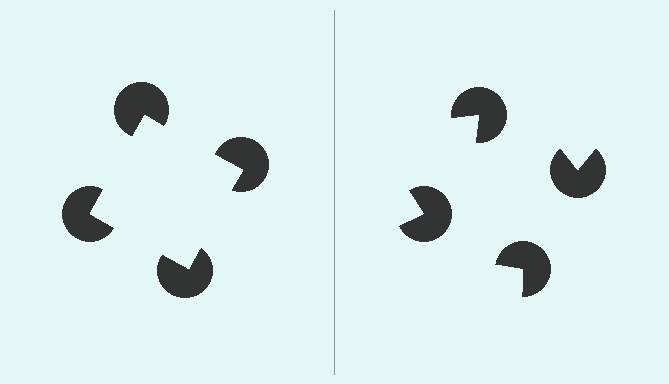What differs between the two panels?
The pac-man discs are positioned identically on both sides; only the wedge orientations differ. On the left they align to a square; on the right they are misaligned.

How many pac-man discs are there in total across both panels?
8 — 4 on each side.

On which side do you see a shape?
An illusory square appears on the left side. On the right side the wedge cuts are rotated, so no coherent shape forms.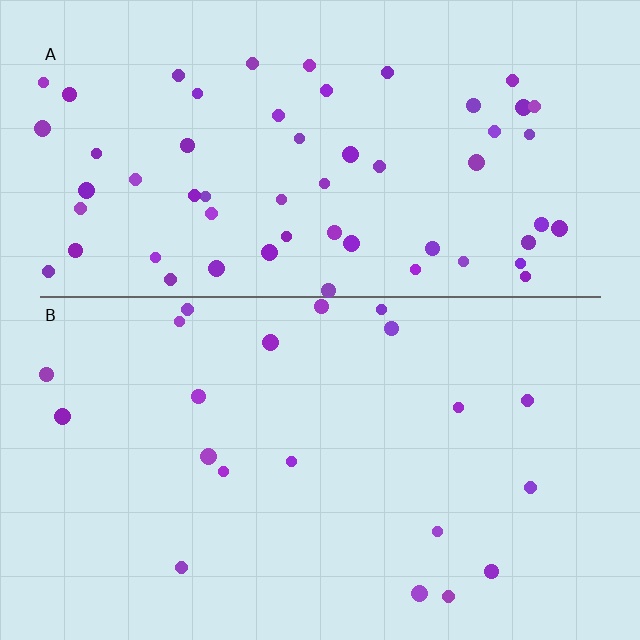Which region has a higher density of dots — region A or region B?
A (the top).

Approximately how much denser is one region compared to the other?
Approximately 2.9× — region A over region B.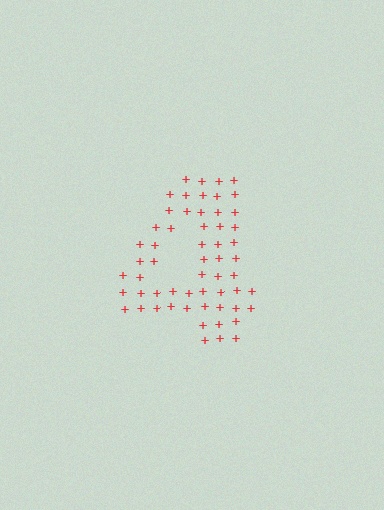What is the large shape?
The large shape is the digit 4.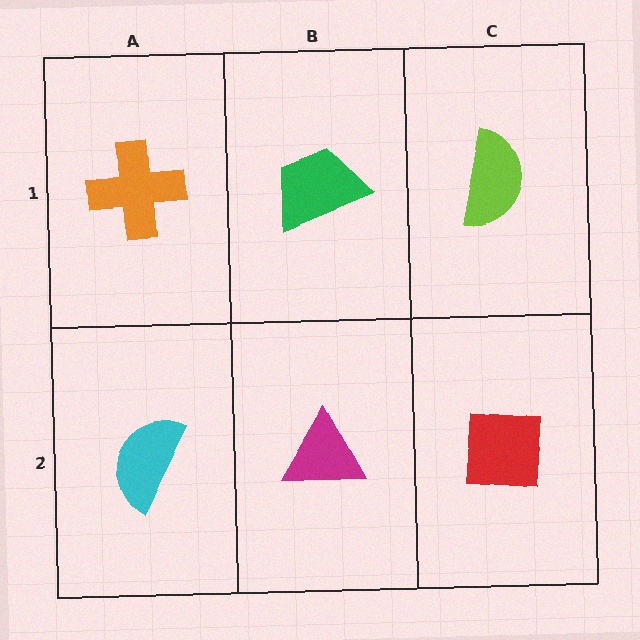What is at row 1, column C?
A lime semicircle.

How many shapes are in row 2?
3 shapes.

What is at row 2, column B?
A magenta triangle.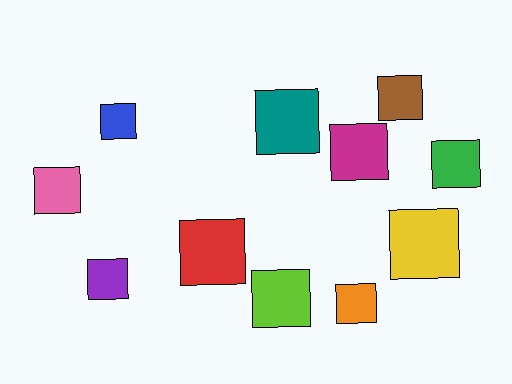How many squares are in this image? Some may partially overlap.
There are 11 squares.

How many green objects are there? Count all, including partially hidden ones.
There is 1 green object.